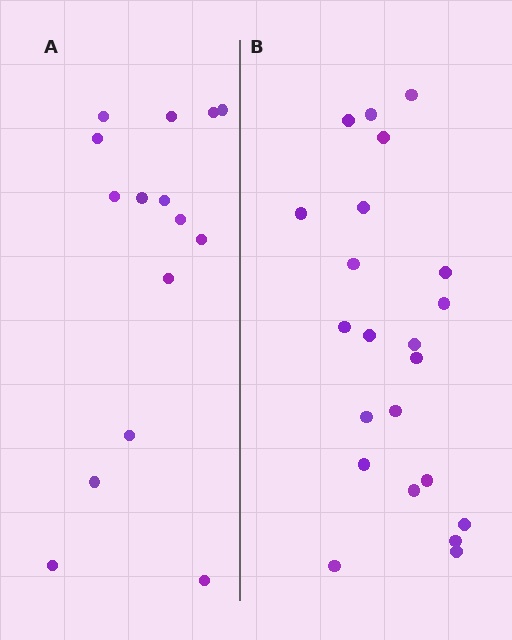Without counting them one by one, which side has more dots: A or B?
Region B (the right region) has more dots.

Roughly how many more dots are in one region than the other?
Region B has roughly 8 or so more dots than region A.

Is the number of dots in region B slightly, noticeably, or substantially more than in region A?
Region B has substantially more. The ratio is roughly 1.5 to 1.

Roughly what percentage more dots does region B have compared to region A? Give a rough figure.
About 45% more.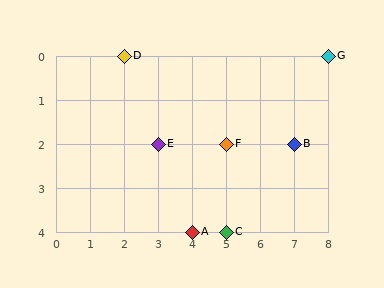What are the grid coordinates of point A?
Point A is at grid coordinates (4, 4).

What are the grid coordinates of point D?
Point D is at grid coordinates (2, 0).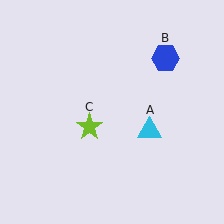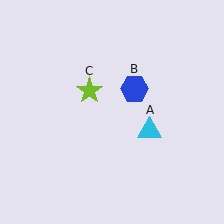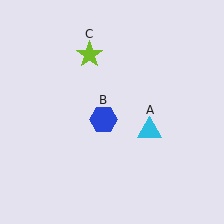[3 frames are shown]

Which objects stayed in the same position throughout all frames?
Cyan triangle (object A) remained stationary.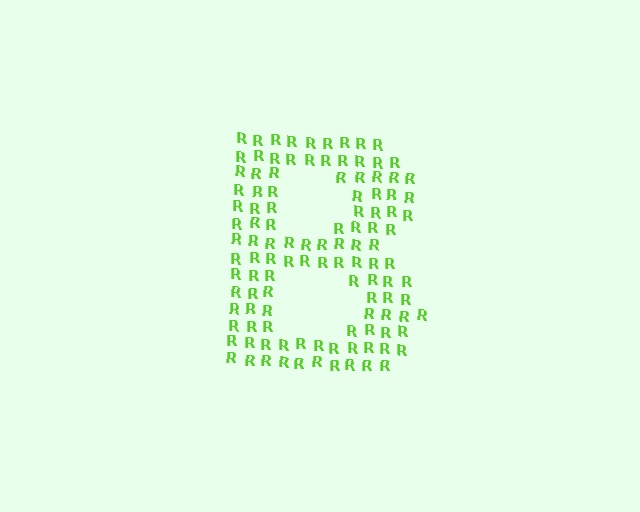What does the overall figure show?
The overall figure shows the letter B.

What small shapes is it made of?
It is made of small letter R's.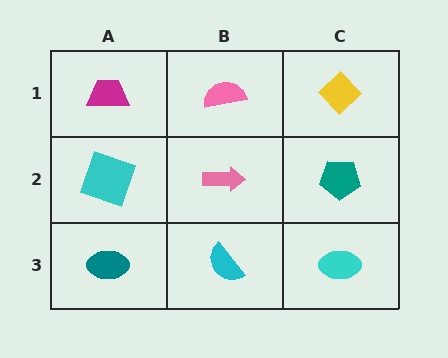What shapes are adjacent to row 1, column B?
A pink arrow (row 2, column B), a magenta trapezoid (row 1, column A), a yellow diamond (row 1, column C).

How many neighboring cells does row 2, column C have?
3.